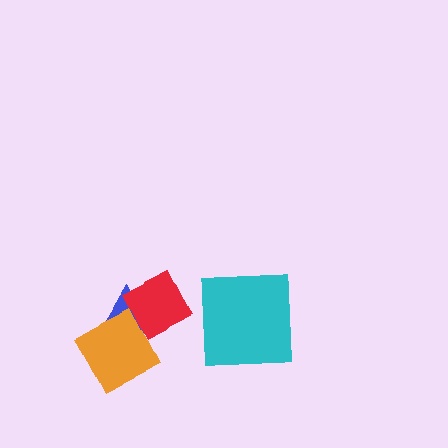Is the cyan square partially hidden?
No, no other shape covers it.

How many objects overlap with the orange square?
1 object overlaps with the orange square.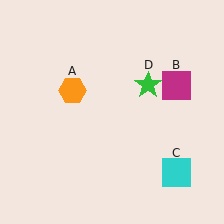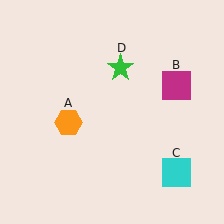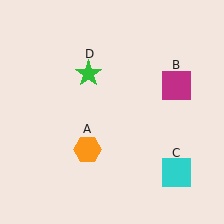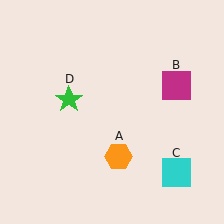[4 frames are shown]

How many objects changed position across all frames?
2 objects changed position: orange hexagon (object A), green star (object D).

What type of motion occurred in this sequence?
The orange hexagon (object A), green star (object D) rotated counterclockwise around the center of the scene.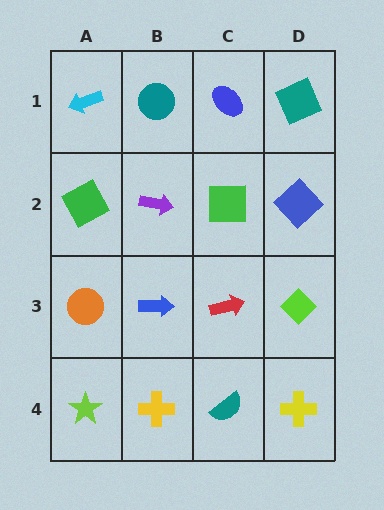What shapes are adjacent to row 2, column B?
A teal circle (row 1, column B), a blue arrow (row 3, column B), a green square (row 2, column A), a green square (row 2, column C).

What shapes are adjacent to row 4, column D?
A lime diamond (row 3, column D), a teal semicircle (row 4, column C).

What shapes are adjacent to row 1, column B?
A purple arrow (row 2, column B), a cyan arrow (row 1, column A), a blue ellipse (row 1, column C).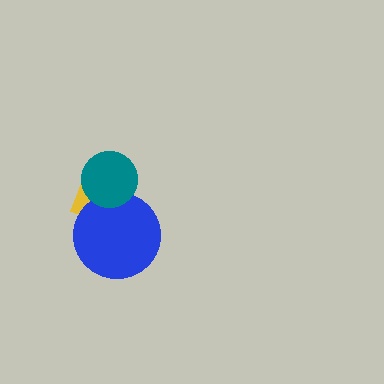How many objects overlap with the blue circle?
2 objects overlap with the blue circle.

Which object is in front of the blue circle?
The teal circle is in front of the blue circle.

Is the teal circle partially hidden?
No, no other shape covers it.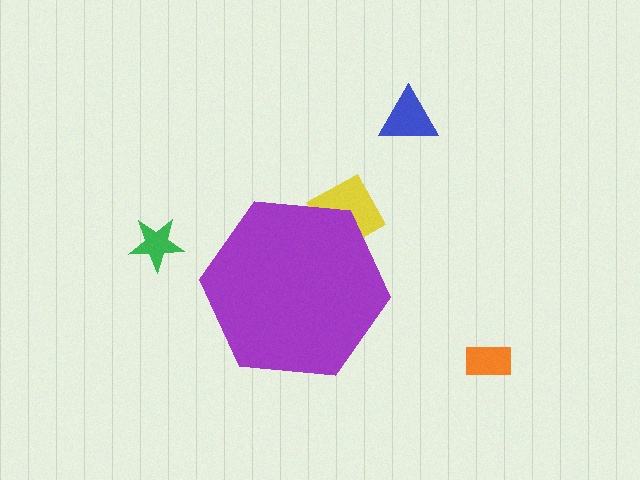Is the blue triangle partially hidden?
No, the blue triangle is fully visible.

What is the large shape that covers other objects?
A purple hexagon.